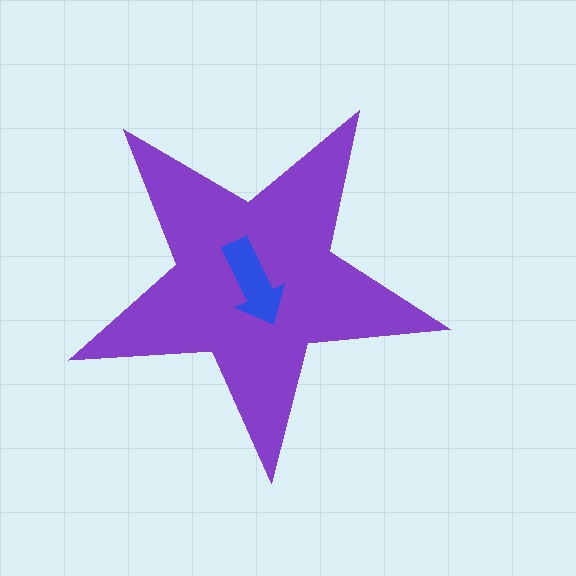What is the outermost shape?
The purple star.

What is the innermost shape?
The blue arrow.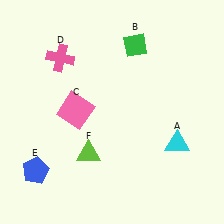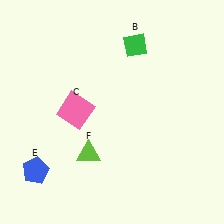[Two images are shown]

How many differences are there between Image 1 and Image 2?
There are 2 differences between the two images.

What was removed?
The cyan triangle (A), the pink cross (D) were removed in Image 2.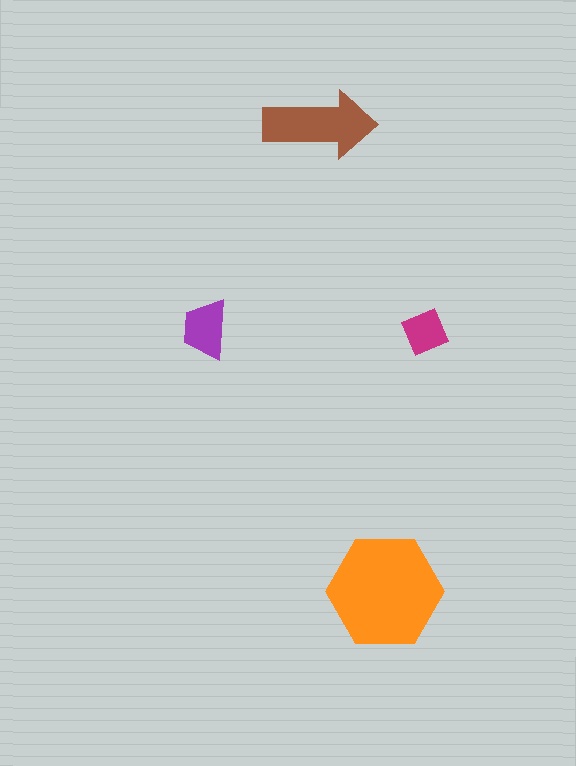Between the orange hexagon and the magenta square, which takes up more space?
The orange hexagon.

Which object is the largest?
The orange hexagon.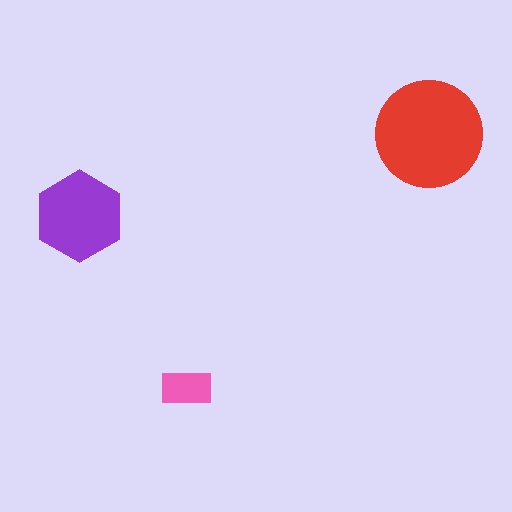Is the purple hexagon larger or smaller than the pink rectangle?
Larger.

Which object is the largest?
The red circle.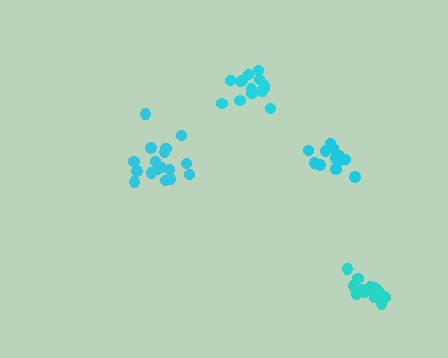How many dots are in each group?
Group 1: 18 dots, Group 2: 14 dots, Group 3: 14 dots, Group 4: 12 dots (58 total).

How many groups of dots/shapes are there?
There are 4 groups.